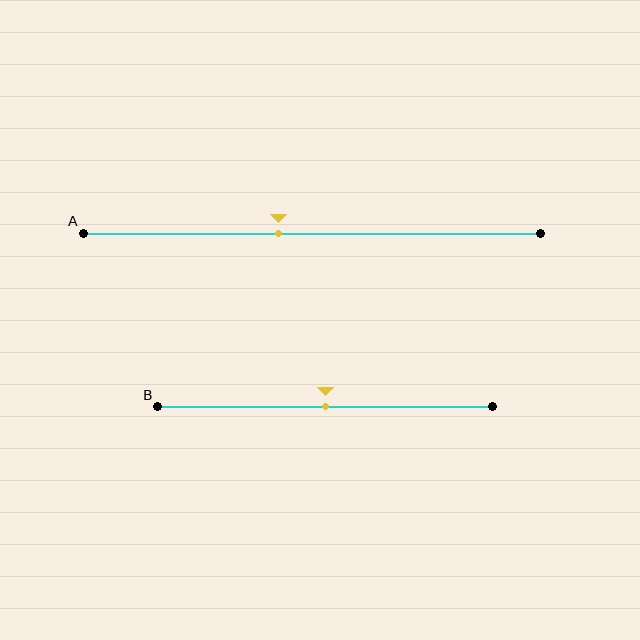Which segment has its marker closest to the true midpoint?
Segment B has its marker closest to the true midpoint.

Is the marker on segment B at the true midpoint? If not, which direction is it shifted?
Yes, the marker on segment B is at the true midpoint.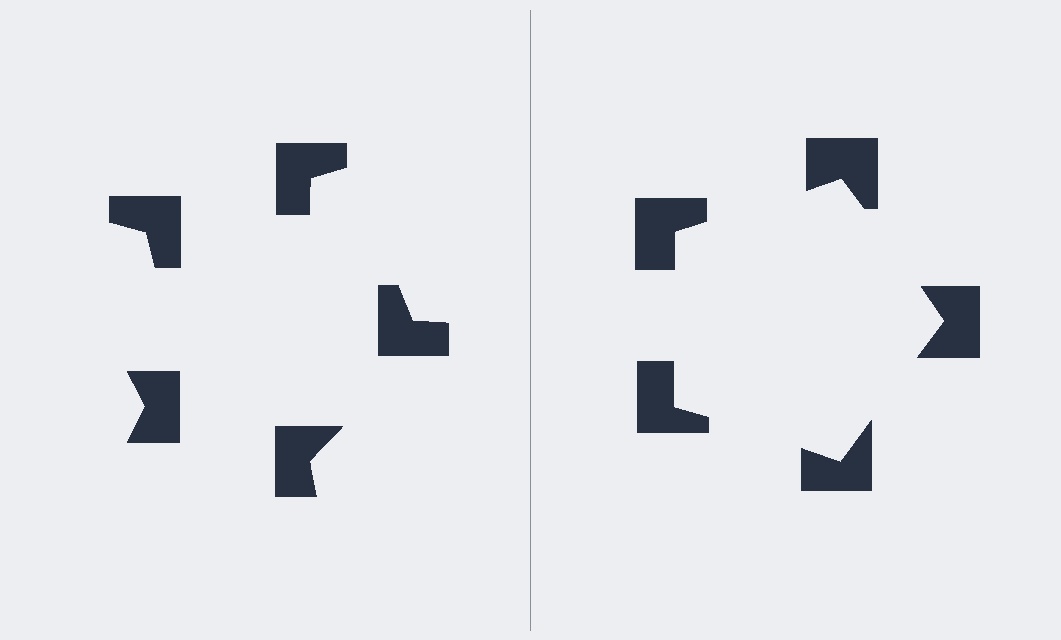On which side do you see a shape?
An illusory pentagon appears on the right side. On the left side the wedge cuts are rotated, so no coherent shape forms.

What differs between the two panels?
The notched squares are positioned identically on both sides; only the wedge orientations differ. On the right they align to a pentagon; on the left they are misaligned.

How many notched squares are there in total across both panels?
10 — 5 on each side.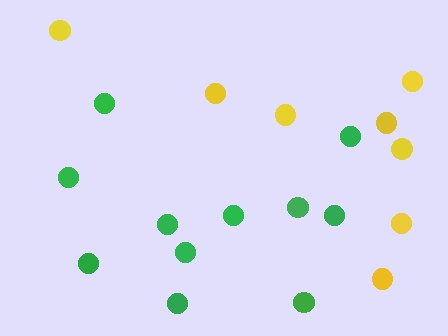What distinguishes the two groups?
There are 2 groups: one group of yellow circles (8) and one group of green circles (11).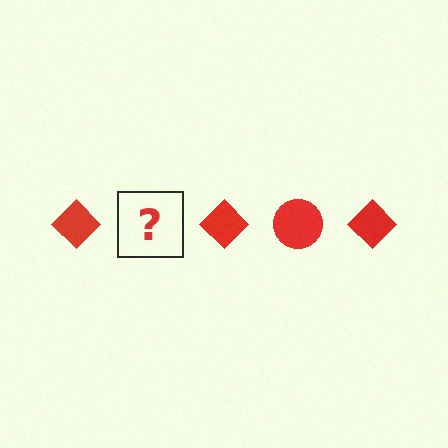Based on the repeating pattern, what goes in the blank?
The blank should be a red circle.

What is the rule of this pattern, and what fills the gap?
The rule is that the pattern cycles through diamond, circle shapes in red. The gap should be filled with a red circle.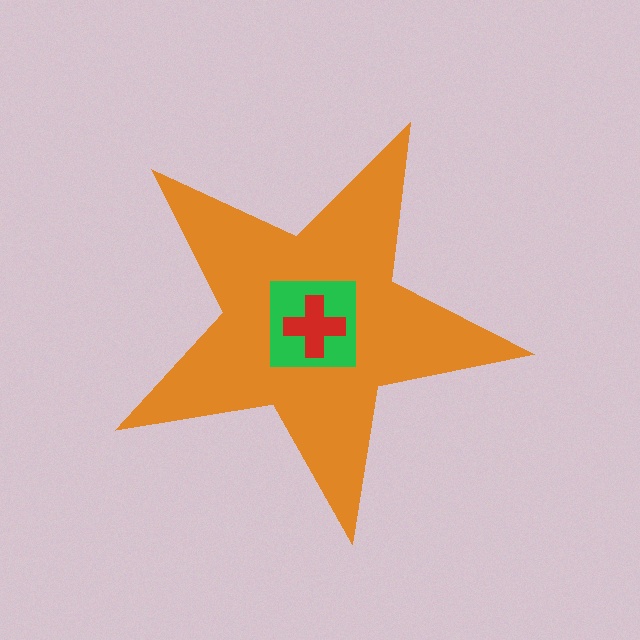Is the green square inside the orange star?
Yes.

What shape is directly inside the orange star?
The green square.